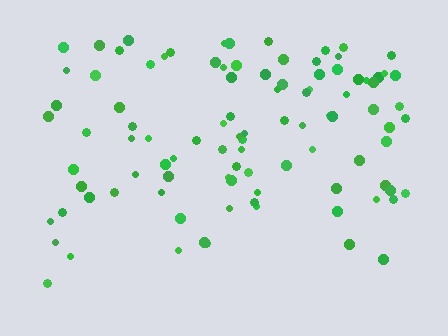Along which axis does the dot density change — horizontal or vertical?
Vertical.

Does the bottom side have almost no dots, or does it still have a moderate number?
Still a moderate number, just noticeably fewer than the top.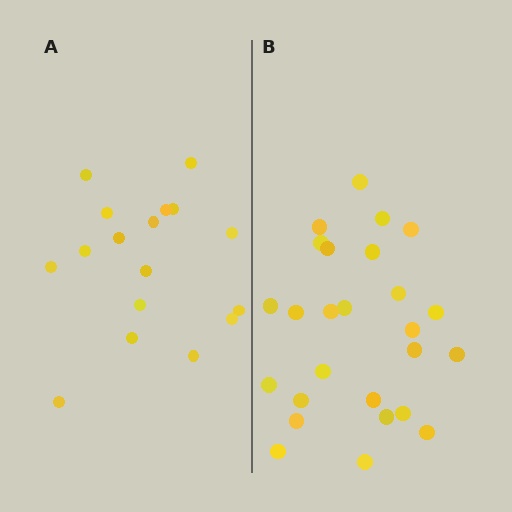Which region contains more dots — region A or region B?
Region B (the right region) has more dots.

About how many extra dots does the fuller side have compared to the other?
Region B has roughly 8 or so more dots than region A.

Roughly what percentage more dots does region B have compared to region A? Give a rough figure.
About 55% more.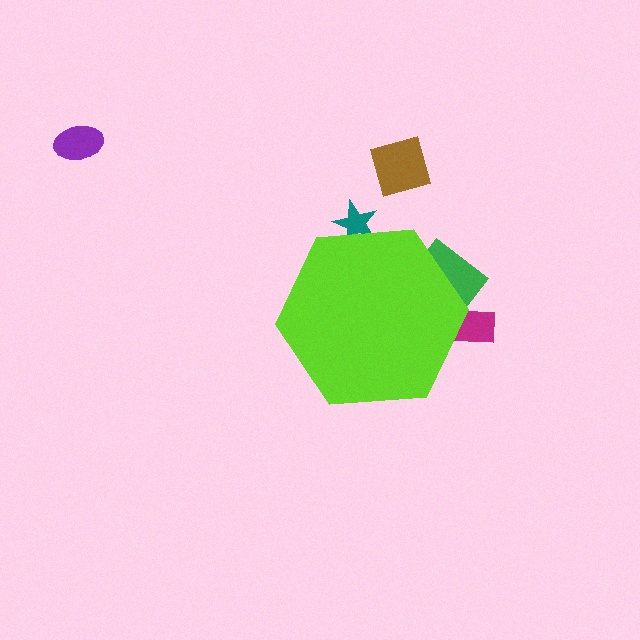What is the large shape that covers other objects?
A lime hexagon.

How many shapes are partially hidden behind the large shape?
3 shapes are partially hidden.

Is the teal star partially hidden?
Yes, the teal star is partially hidden behind the lime hexagon.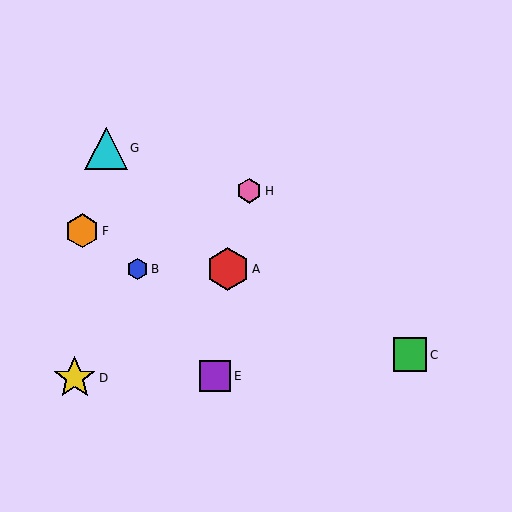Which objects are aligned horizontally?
Objects A, B are aligned horizontally.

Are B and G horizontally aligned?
No, B is at y≈269 and G is at y≈148.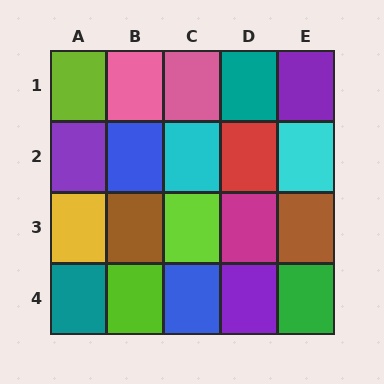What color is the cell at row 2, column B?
Blue.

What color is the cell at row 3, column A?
Yellow.